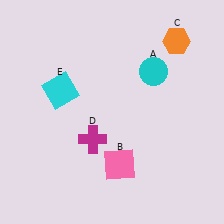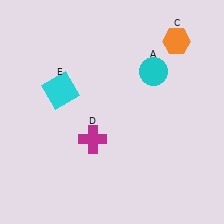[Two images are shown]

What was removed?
The pink square (B) was removed in Image 2.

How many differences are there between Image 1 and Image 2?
There is 1 difference between the two images.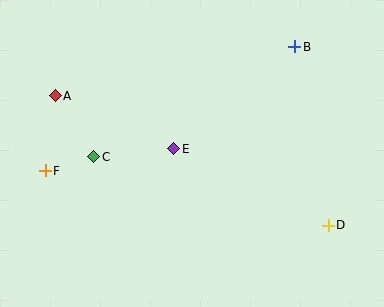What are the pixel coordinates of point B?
Point B is at (295, 47).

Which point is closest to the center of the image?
Point E at (174, 149) is closest to the center.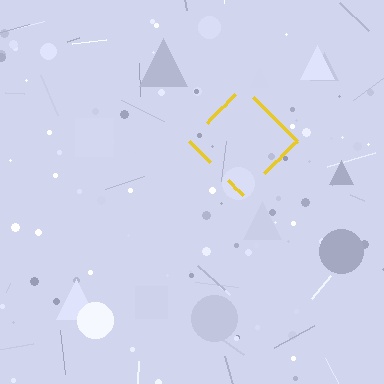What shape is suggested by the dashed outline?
The dashed outline suggests a diamond.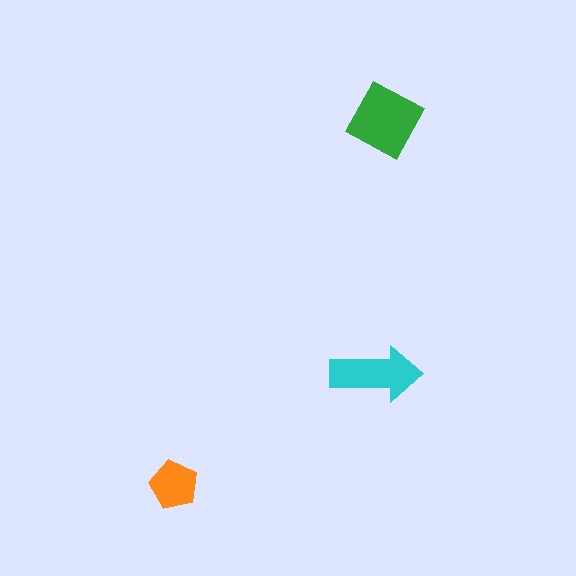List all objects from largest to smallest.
The green square, the cyan arrow, the orange pentagon.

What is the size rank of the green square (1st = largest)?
1st.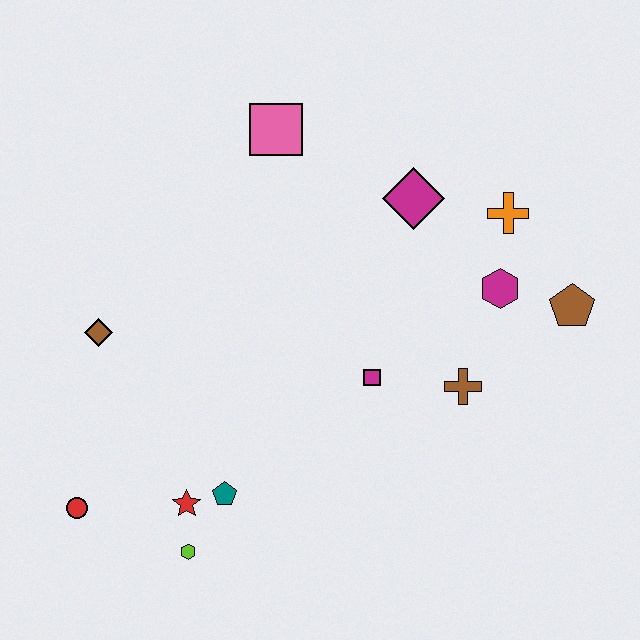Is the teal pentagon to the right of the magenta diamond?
No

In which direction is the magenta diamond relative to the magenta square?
The magenta diamond is above the magenta square.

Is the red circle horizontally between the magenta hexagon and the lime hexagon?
No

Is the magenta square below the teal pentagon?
No